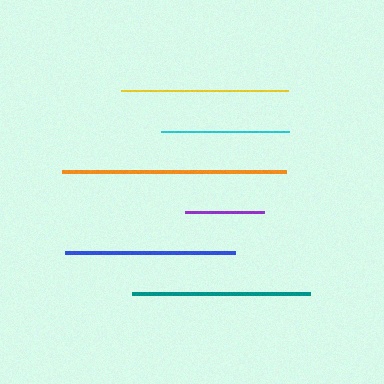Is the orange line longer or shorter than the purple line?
The orange line is longer than the purple line.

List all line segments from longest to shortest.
From longest to shortest: orange, teal, blue, yellow, cyan, purple.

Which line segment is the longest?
The orange line is the longest at approximately 224 pixels.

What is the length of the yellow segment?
The yellow segment is approximately 167 pixels long.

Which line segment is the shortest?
The purple line is the shortest at approximately 79 pixels.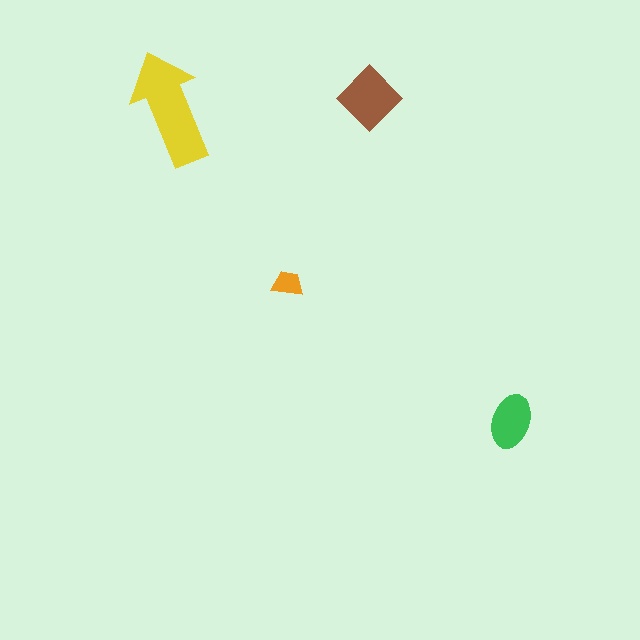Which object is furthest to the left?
The yellow arrow is leftmost.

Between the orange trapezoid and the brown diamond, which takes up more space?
The brown diamond.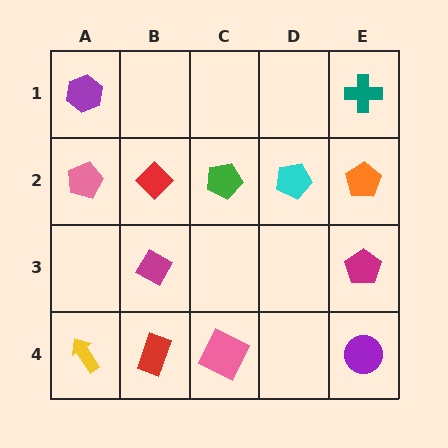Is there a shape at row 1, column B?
No, that cell is empty.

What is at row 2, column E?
An orange pentagon.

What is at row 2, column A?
A pink pentagon.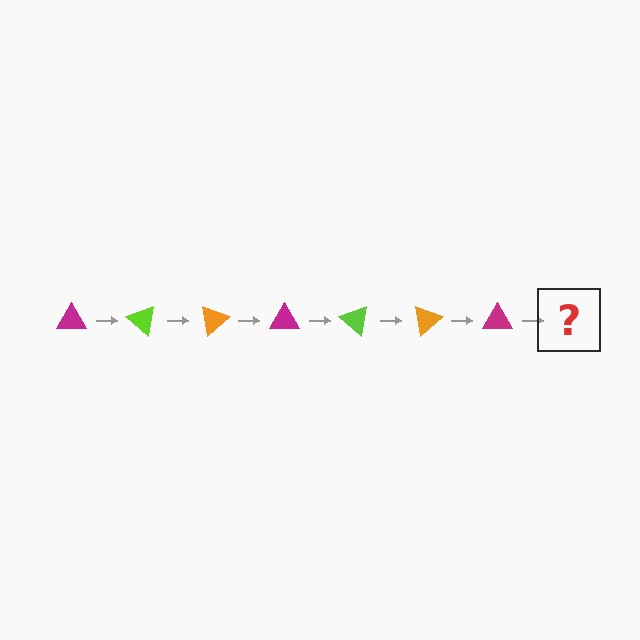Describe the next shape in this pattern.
It should be a lime triangle, rotated 280 degrees from the start.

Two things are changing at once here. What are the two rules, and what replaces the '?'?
The two rules are that it rotates 40 degrees each step and the color cycles through magenta, lime, and orange. The '?' should be a lime triangle, rotated 280 degrees from the start.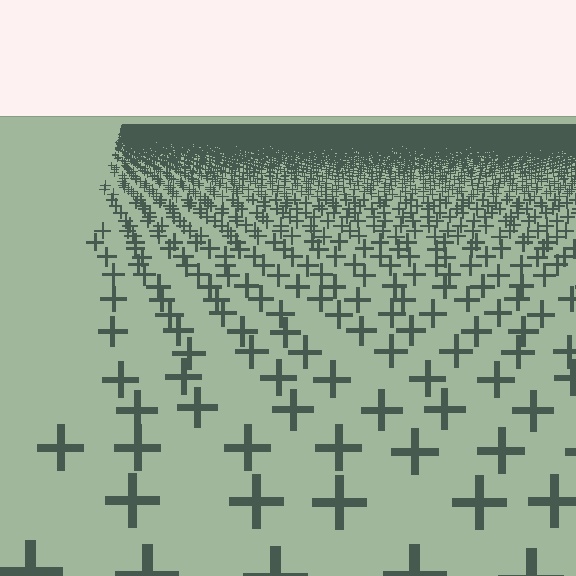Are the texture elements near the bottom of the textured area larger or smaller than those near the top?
Larger. Near the bottom, elements are closer to the viewer and appear at a bigger on-screen size.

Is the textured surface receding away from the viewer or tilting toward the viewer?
The surface is receding away from the viewer. Texture elements get smaller and denser toward the top.